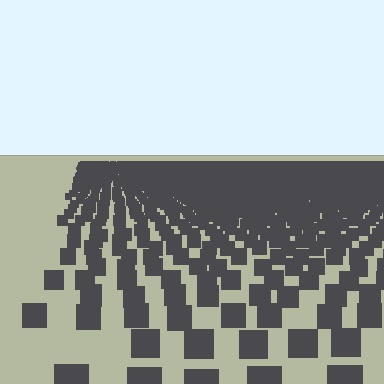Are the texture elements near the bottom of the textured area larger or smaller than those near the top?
Larger. Near the bottom, elements are closer to the viewer and appear at a bigger on-screen size.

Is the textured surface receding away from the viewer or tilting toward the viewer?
The surface is receding away from the viewer. Texture elements get smaller and denser toward the top.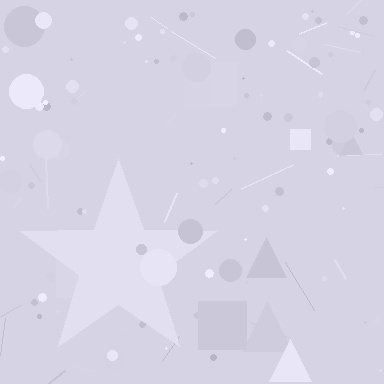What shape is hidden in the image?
A star is hidden in the image.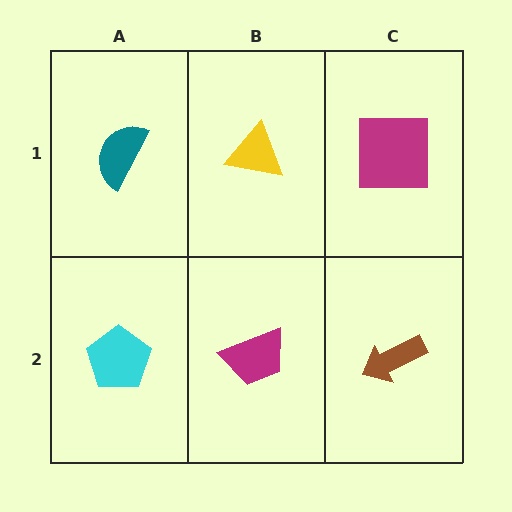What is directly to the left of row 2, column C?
A magenta trapezoid.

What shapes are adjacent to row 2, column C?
A magenta square (row 1, column C), a magenta trapezoid (row 2, column B).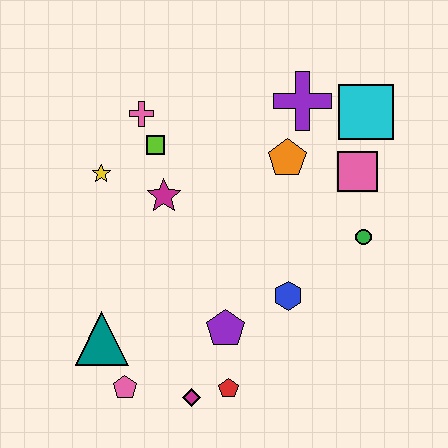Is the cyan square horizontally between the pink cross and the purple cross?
No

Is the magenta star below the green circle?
No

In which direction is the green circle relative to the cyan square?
The green circle is below the cyan square.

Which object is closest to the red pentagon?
The magenta diamond is closest to the red pentagon.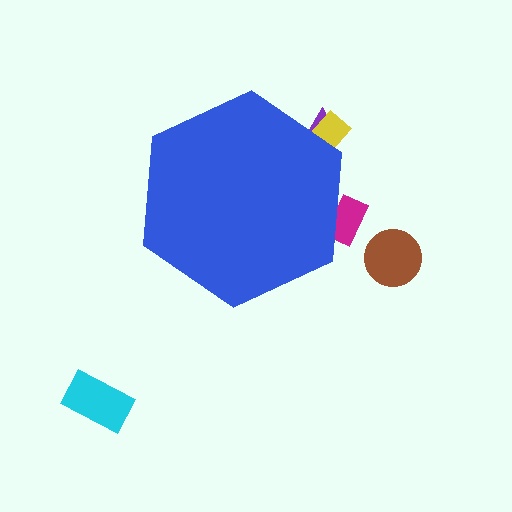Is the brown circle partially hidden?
No, the brown circle is fully visible.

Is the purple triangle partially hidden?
Yes, the purple triangle is partially hidden behind the blue hexagon.